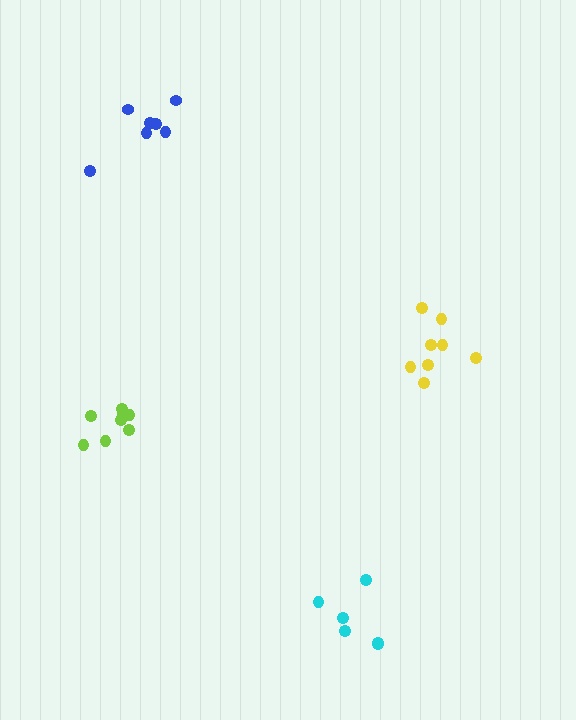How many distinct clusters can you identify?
There are 4 distinct clusters.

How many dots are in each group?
Group 1: 7 dots, Group 2: 6 dots, Group 3: 8 dots, Group 4: 8 dots (29 total).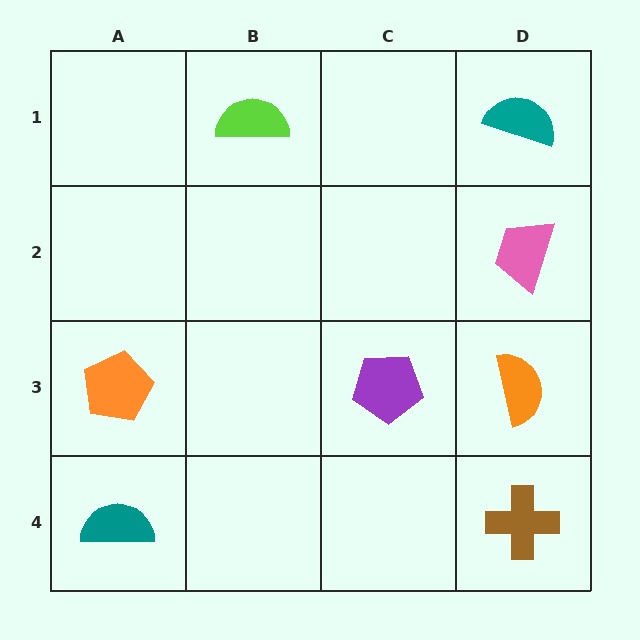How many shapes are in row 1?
2 shapes.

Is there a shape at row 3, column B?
No, that cell is empty.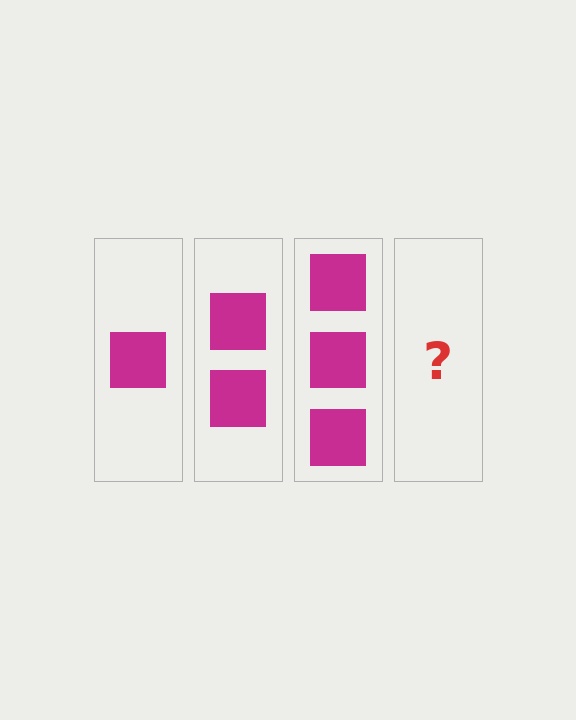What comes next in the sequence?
The next element should be 4 squares.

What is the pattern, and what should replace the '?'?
The pattern is that each step adds one more square. The '?' should be 4 squares.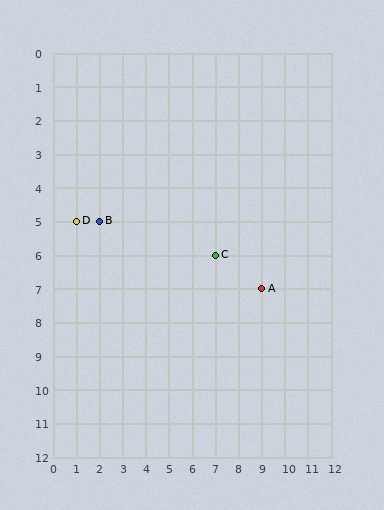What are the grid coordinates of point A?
Point A is at grid coordinates (9, 7).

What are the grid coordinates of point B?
Point B is at grid coordinates (2, 5).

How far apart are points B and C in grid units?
Points B and C are 5 columns and 1 row apart (about 5.1 grid units diagonally).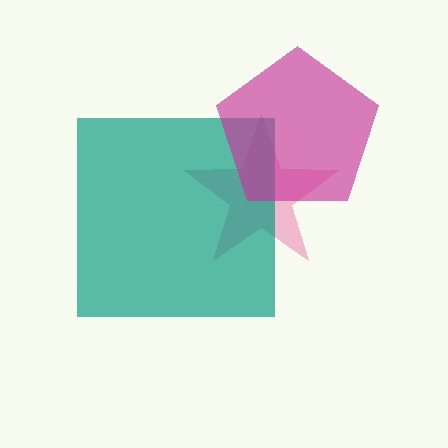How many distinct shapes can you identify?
There are 3 distinct shapes: a pink star, a teal square, a magenta pentagon.